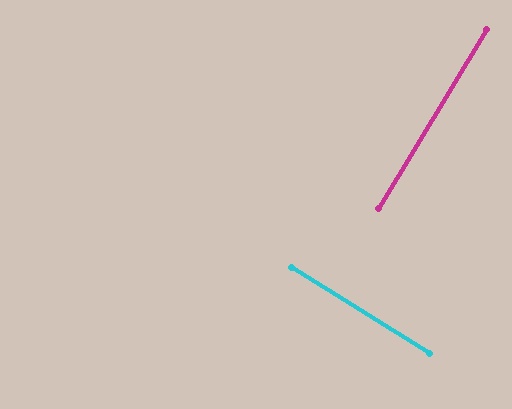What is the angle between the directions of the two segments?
Approximately 89 degrees.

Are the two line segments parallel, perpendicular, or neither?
Perpendicular — they meet at approximately 89°.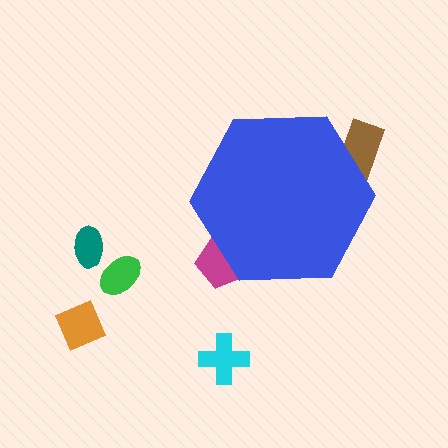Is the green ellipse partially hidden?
No, the green ellipse is fully visible.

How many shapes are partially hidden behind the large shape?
2 shapes are partially hidden.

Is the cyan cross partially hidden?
No, the cyan cross is fully visible.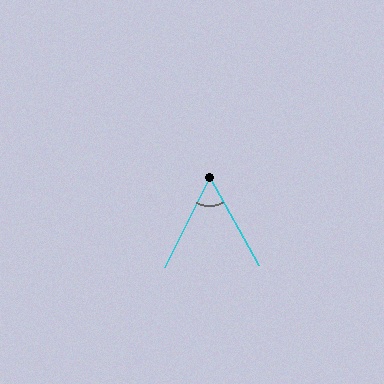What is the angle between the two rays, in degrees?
Approximately 55 degrees.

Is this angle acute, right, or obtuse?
It is acute.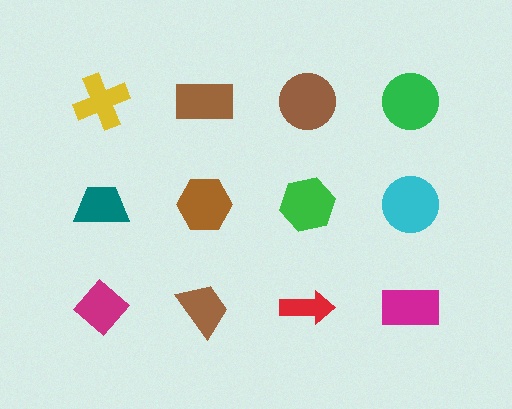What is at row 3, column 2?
A brown trapezoid.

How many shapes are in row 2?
4 shapes.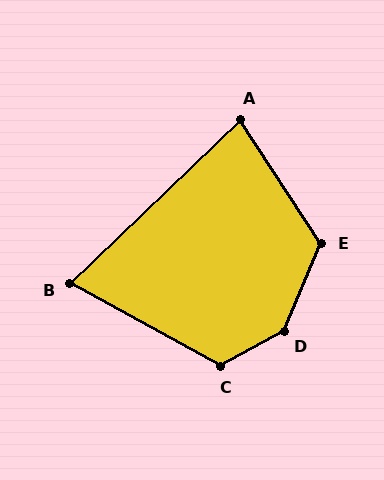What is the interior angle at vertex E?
Approximately 124 degrees (obtuse).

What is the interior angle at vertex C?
Approximately 122 degrees (obtuse).